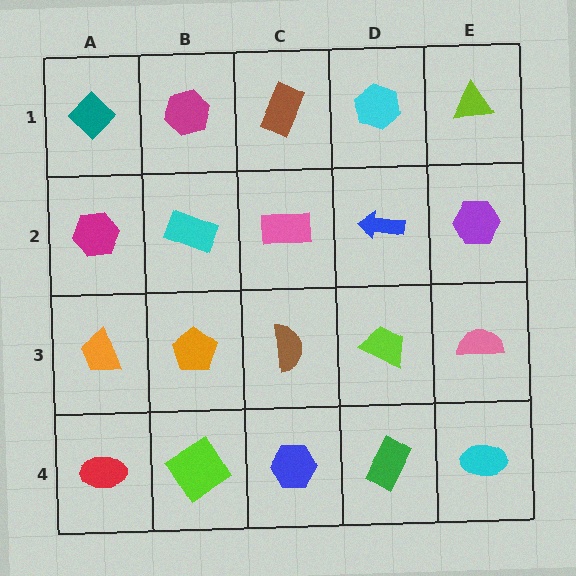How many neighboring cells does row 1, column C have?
3.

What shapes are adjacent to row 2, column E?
A lime triangle (row 1, column E), a pink semicircle (row 3, column E), a blue arrow (row 2, column D).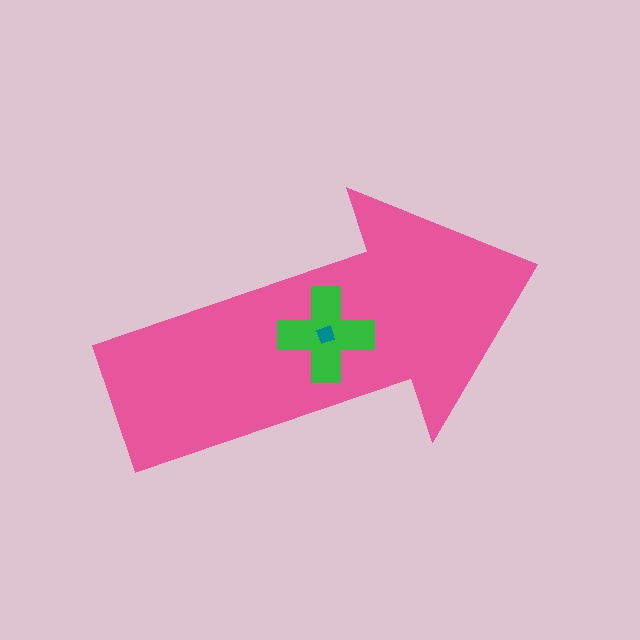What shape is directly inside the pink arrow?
The green cross.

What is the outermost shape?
The pink arrow.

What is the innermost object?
The teal square.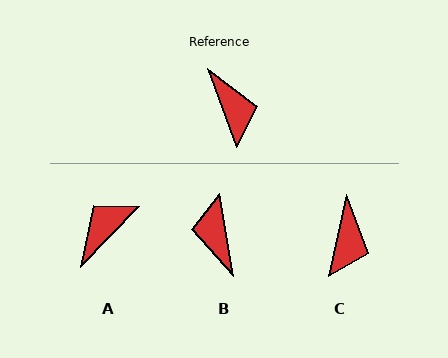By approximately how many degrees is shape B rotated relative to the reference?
Approximately 169 degrees counter-clockwise.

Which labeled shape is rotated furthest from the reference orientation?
B, about 169 degrees away.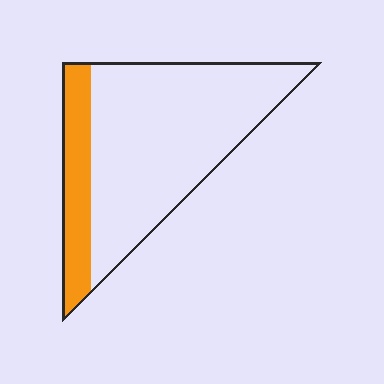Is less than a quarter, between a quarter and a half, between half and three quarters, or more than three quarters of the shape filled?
Less than a quarter.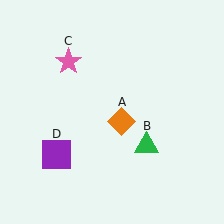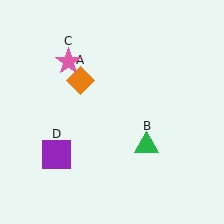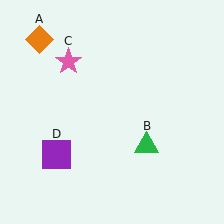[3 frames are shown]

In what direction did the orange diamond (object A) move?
The orange diamond (object A) moved up and to the left.